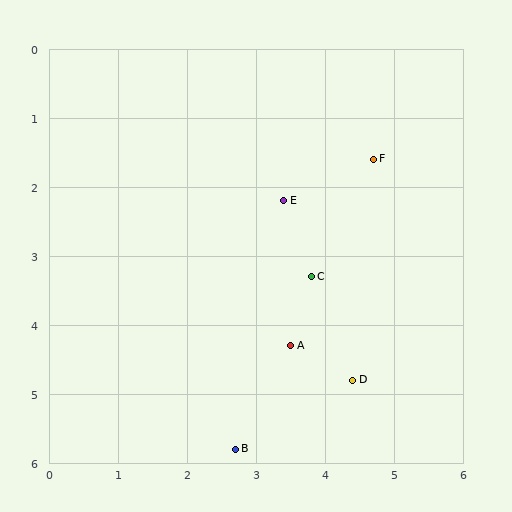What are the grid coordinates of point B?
Point B is at approximately (2.7, 5.8).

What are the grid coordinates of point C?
Point C is at approximately (3.8, 3.3).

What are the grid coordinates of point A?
Point A is at approximately (3.5, 4.3).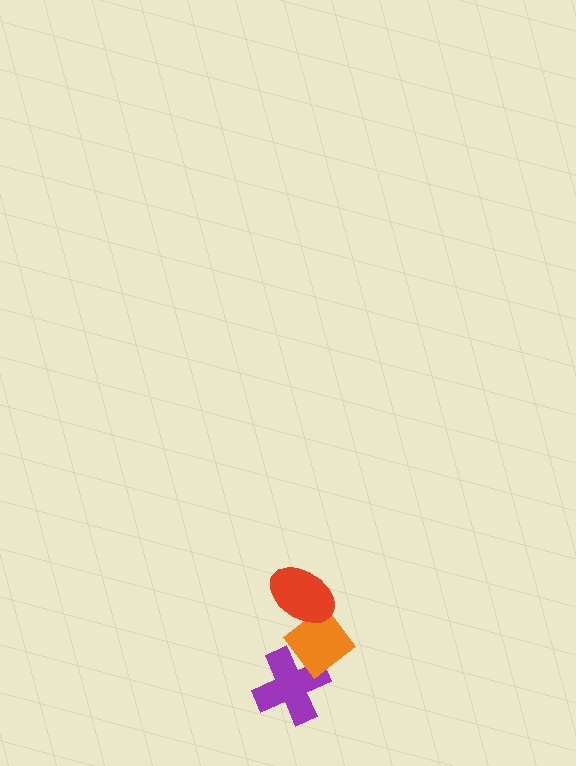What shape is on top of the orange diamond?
The red ellipse is on top of the orange diamond.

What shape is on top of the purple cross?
The orange diamond is on top of the purple cross.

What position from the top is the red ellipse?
The red ellipse is 1st from the top.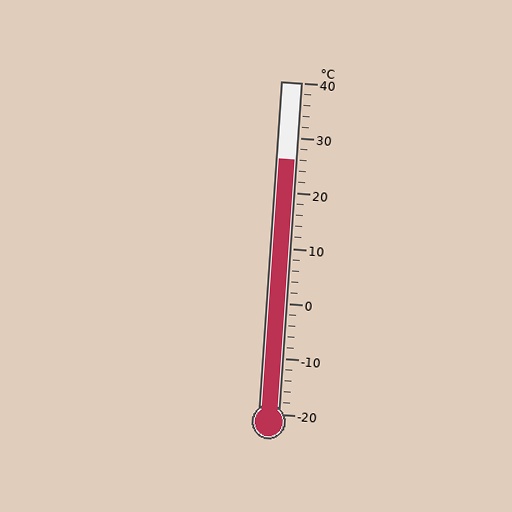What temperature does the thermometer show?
The thermometer shows approximately 26°C.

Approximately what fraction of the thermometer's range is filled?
The thermometer is filled to approximately 75% of its range.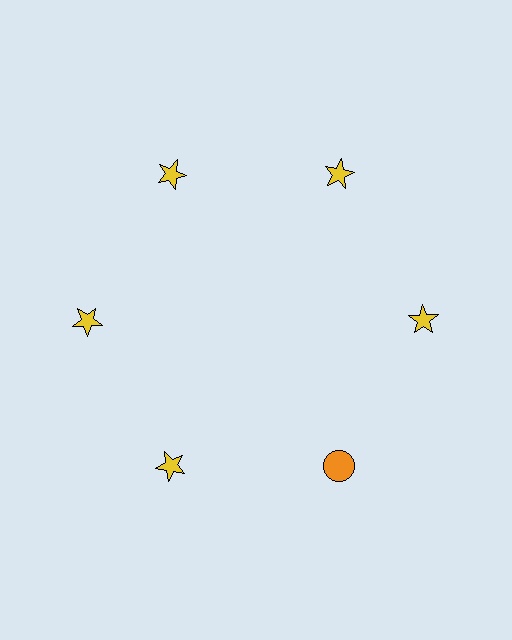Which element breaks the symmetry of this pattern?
The orange circle at roughly the 5 o'clock position breaks the symmetry. All other shapes are yellow stars.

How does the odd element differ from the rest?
It differs in both color (orange instead of yellow) and shape (circle instead of star).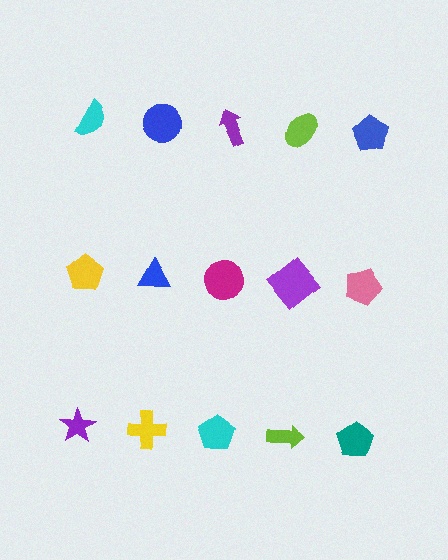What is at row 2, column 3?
A magenta circle.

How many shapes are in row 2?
5 shapes.